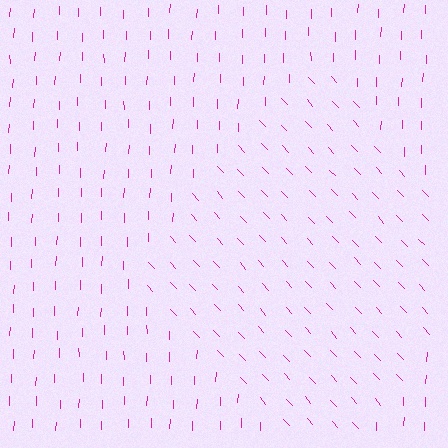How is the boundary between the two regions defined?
The boundary is defined purely by a change in line orientation (approximately 45 degrees difference). All lines are the same color and thickness.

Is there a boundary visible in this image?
Yes, there is a texture boundary formed by a change in line orientation.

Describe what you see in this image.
The image is filled with small magenta line segments. A diamond region in the image has lines oriented differently from the surrounding lines, creating a visible texture boundary.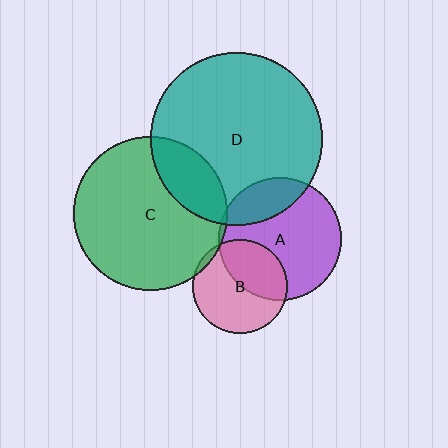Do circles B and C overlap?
Yes.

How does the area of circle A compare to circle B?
Approximately 1.7 times.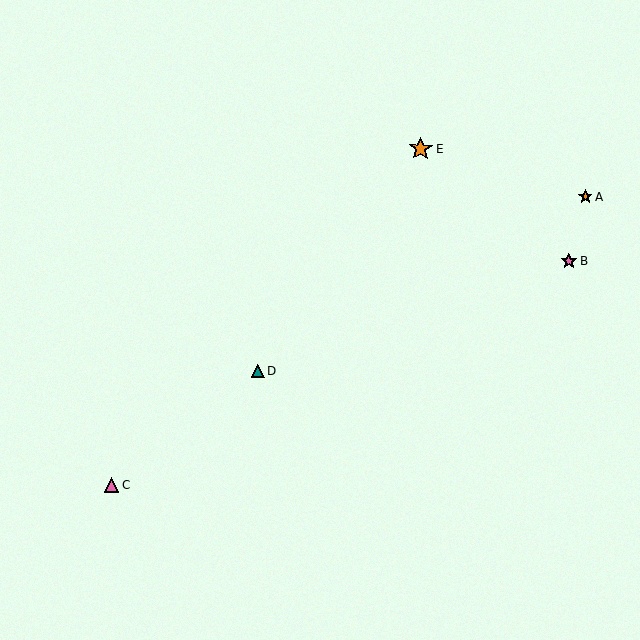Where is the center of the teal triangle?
The center of the teal triangle is at (258, 371).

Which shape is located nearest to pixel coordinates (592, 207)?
The orange star (labeled A) at (585, 197) is nearest to that location.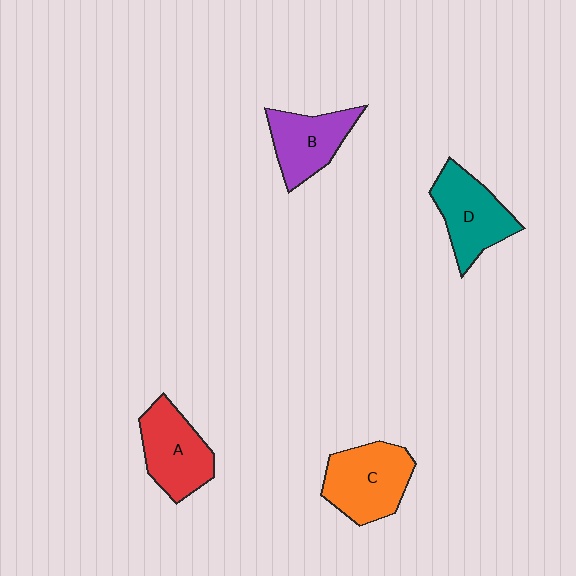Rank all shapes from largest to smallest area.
From largest to smallest: C (orange), D (teal), A (red), B (purple).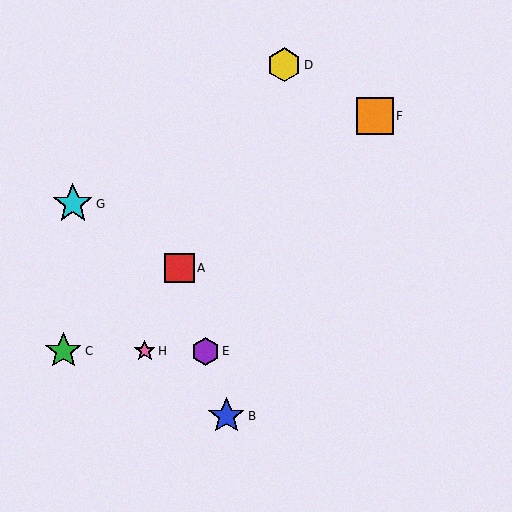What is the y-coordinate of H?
Object H is at y≈351.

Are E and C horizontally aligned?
Yes, both are at y≈351.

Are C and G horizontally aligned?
No, C is at y≈351 and G is at y≈204.